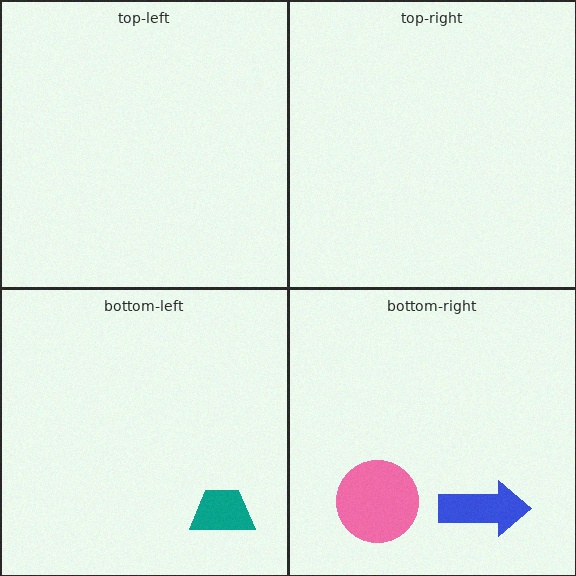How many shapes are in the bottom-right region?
2.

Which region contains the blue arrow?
The bottom-right region.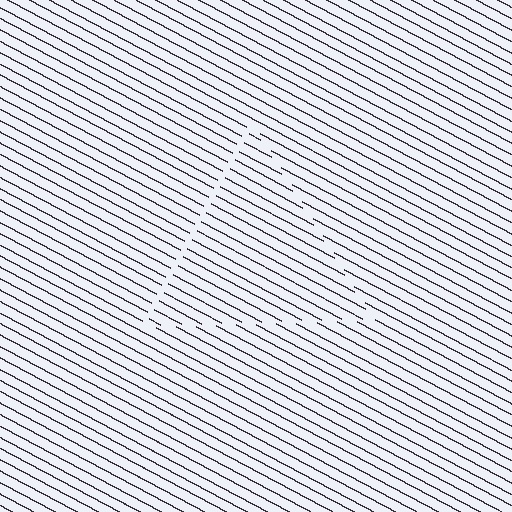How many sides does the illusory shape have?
3 sides — the line-ends trace a triangle.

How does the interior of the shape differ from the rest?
The interior of the shape contains the same grating, shifted by half a period — the contour is defined by the phase discontinuity where line-ends from the inner and outer gratings abut.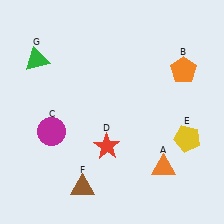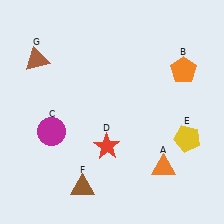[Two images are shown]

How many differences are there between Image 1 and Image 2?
There is 1 difference between the two images.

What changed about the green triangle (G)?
In Image 1, G is green. In Image 2, it changed to brown.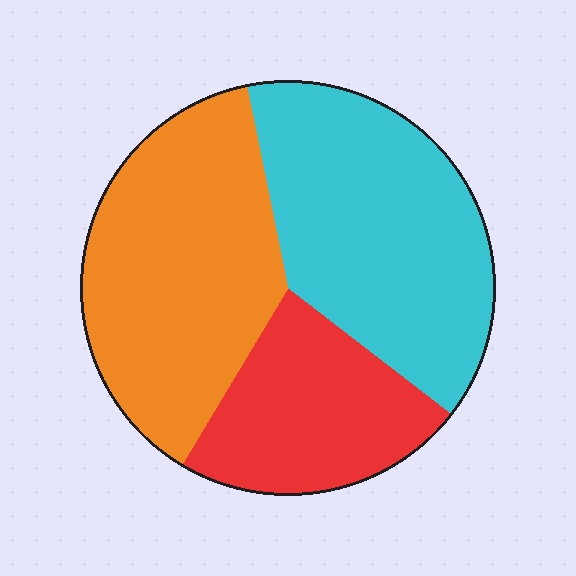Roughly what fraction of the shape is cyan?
Cyan covers 39% of the shape.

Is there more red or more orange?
Orange.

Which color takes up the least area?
Red, at roughly 25%.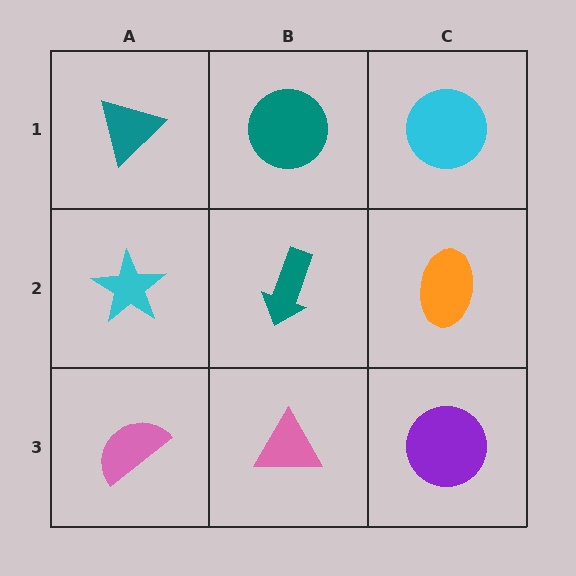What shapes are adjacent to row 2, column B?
A teal circle (row 1, column B), a pink triangle (row 3, column B), a cyan star (row 2, column A), an orange ellipse (row 2, column C).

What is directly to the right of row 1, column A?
A teal circle.